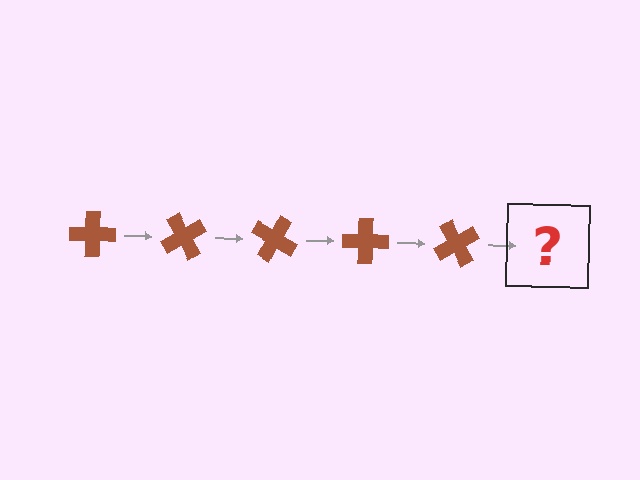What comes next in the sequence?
The next element should be a brown cross rotated 300 degrees.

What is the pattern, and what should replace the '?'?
The pattern is that the cross rotates 60 degrees each step. The '?' should be a brown cross rotated 300 degrees.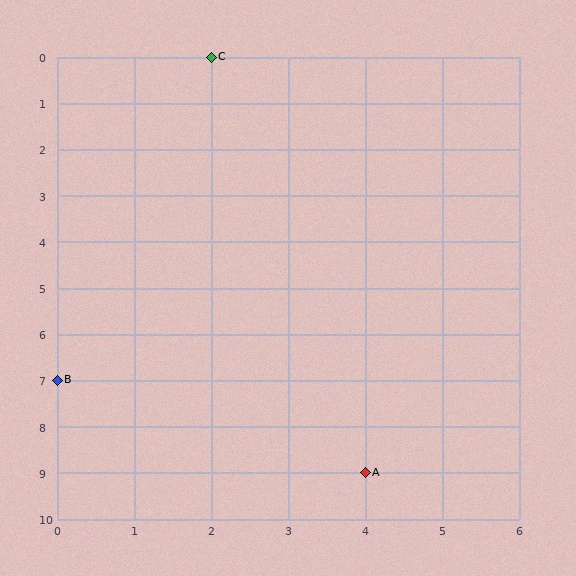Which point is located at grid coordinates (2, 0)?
Point C is at (2, 0).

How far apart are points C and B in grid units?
Points C and B are 2 columns and 7 rows apart (about 7.3 grid units diagonally).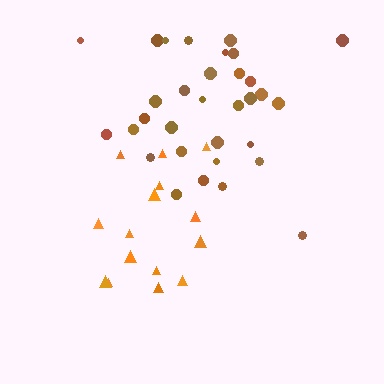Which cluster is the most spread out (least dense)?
Orange.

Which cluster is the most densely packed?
Brown.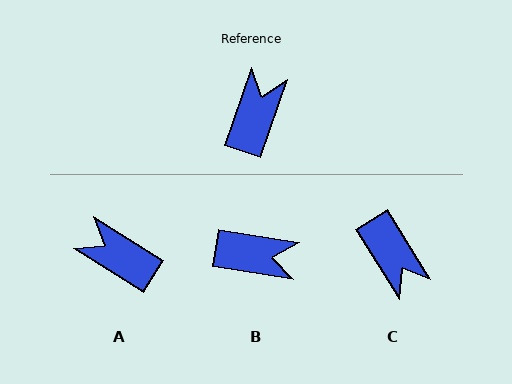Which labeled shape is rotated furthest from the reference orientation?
C, about 129 degrees away.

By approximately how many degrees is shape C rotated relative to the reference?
Approximately 129 degrees clockwise.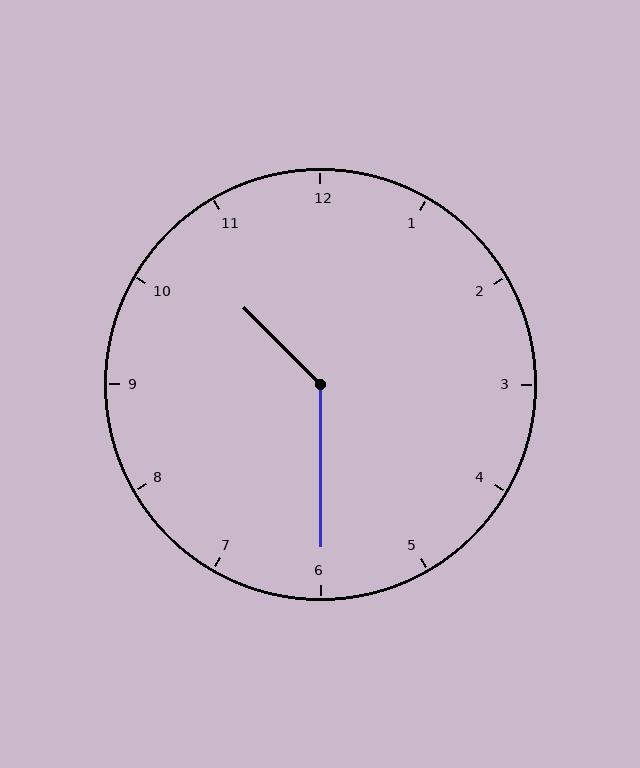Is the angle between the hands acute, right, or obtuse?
It is obtuse.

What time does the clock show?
10:30.